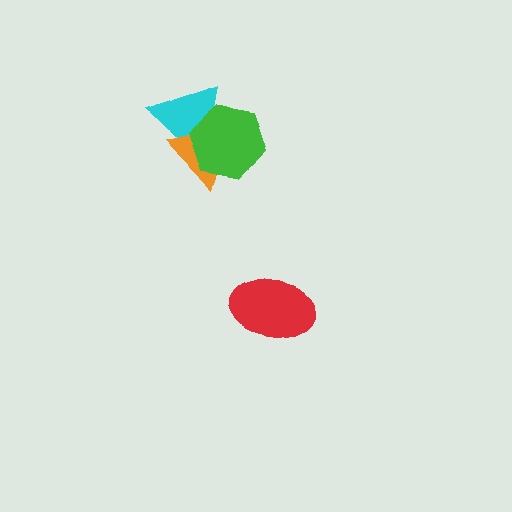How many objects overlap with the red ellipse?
0 objects overlap with the red ellipse.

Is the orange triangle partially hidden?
Yes, it is partially covered by another shape.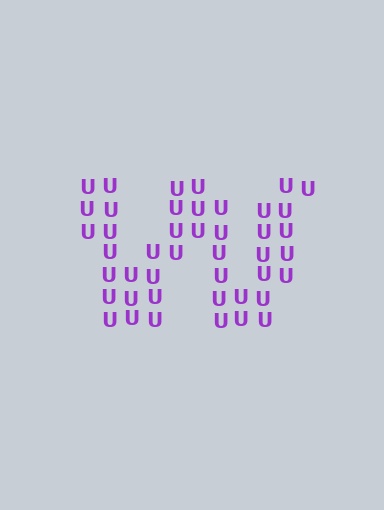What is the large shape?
The large shape is the letter W.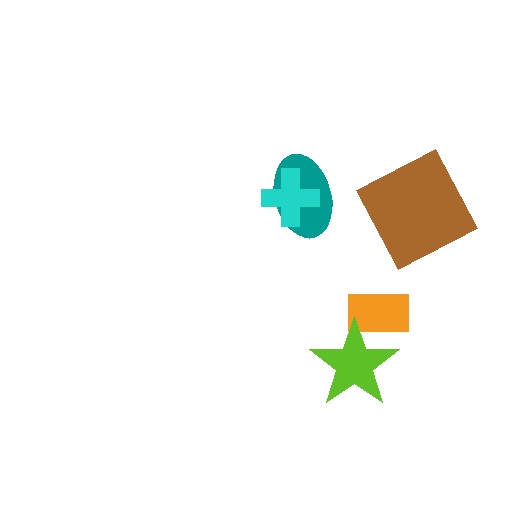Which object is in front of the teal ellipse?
The cyan cross is in front of the teal ellipse.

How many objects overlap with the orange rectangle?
1 object overlaps with the orange rectangle.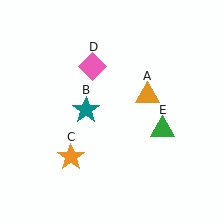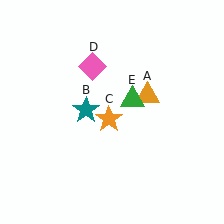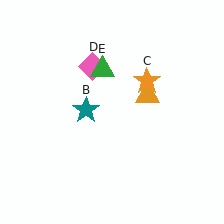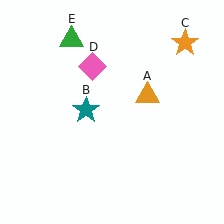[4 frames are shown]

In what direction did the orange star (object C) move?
The orange star (object C) moved up and to the right.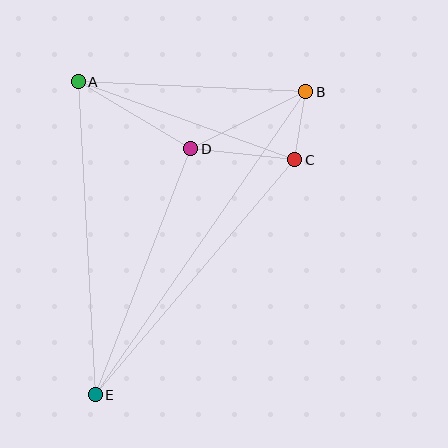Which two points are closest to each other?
Points B and C are closest to each other.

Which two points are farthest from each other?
Points B and E are farthest from each other.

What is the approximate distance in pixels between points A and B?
The distance between A and B is approximately 228 pixels.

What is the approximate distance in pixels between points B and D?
The distance between B and D is approximately 129 pixels.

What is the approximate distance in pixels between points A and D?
The distance between A and D is approximately 131 pixels.